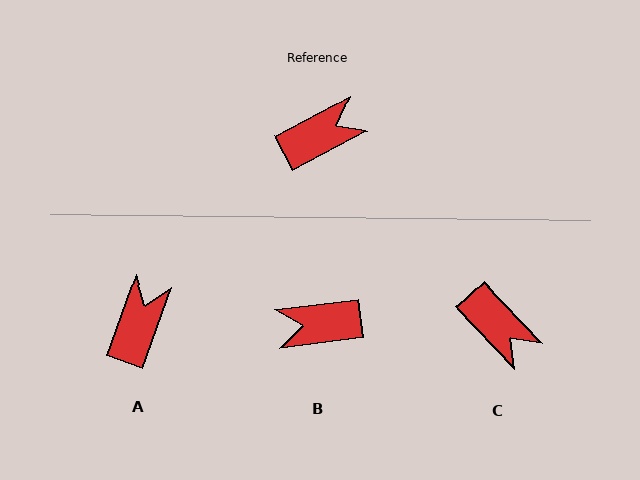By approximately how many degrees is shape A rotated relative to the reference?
Approximately 42 degrees counter-clockwise.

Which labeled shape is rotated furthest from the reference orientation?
B, about 159 degrees away.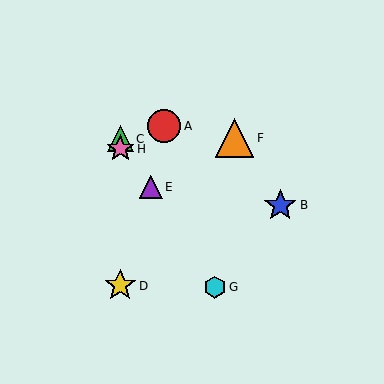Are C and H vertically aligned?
Yes, both are at x≈120.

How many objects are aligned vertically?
3 objects (C, D, H) are aligned vertically.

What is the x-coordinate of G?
Object G is at x≈215.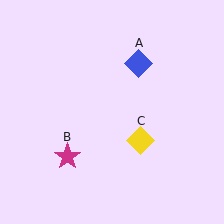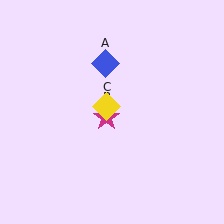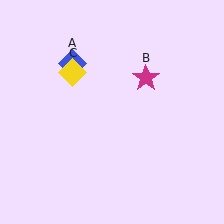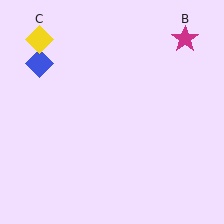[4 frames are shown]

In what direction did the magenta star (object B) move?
The magenta star (object B) moved up and to the right.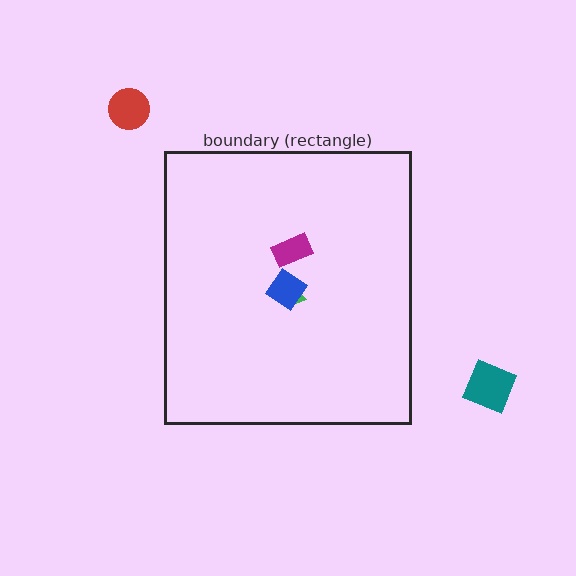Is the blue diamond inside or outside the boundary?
Inside.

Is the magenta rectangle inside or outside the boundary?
Inside.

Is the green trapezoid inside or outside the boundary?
Inside.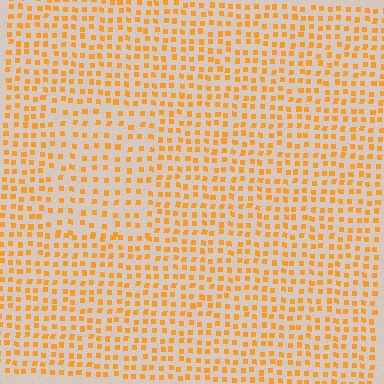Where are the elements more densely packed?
The elements are more densely packed outside the rectangle boundary.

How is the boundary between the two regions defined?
The boundary is defined by a change in element density (approximately 1.5x ratio). All elements are the same color, size, and shape.